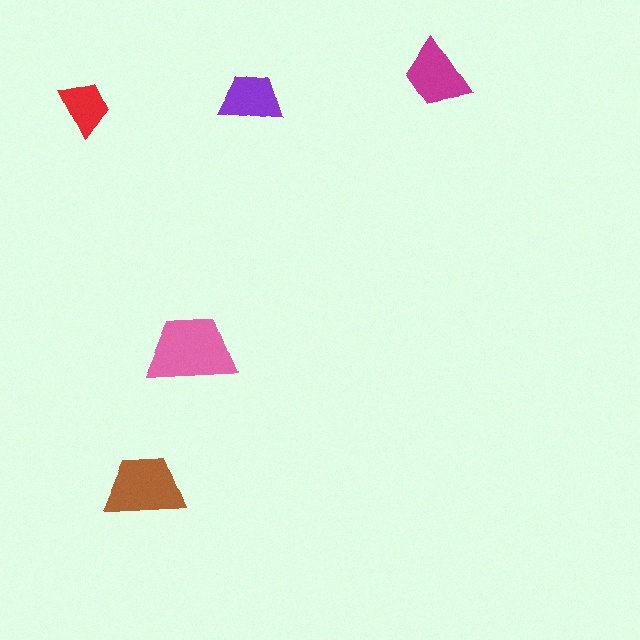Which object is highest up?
The magenta trapezoid is topmost.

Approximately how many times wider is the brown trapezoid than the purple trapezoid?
About 1.5 times wider.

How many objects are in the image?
There are 5 objects in the image.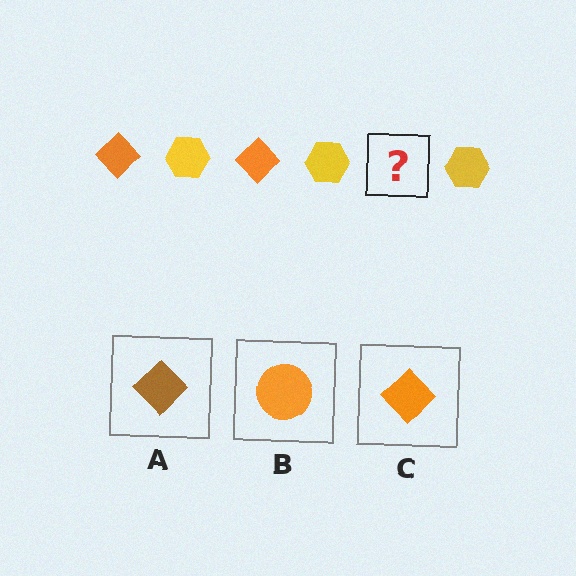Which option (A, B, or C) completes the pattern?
C.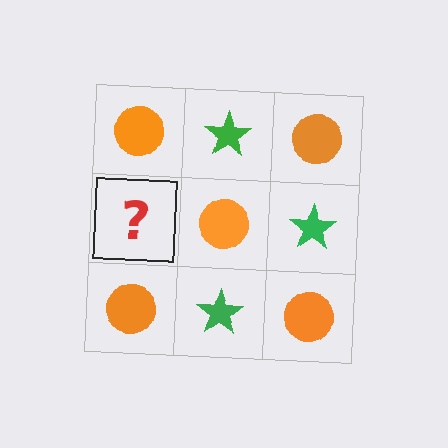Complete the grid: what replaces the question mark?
The question mark should be replaced with a green star.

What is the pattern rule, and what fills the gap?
The rule is that it alternates orange circle and green star in a checkerboard pattern. The gap should be filled with a green star.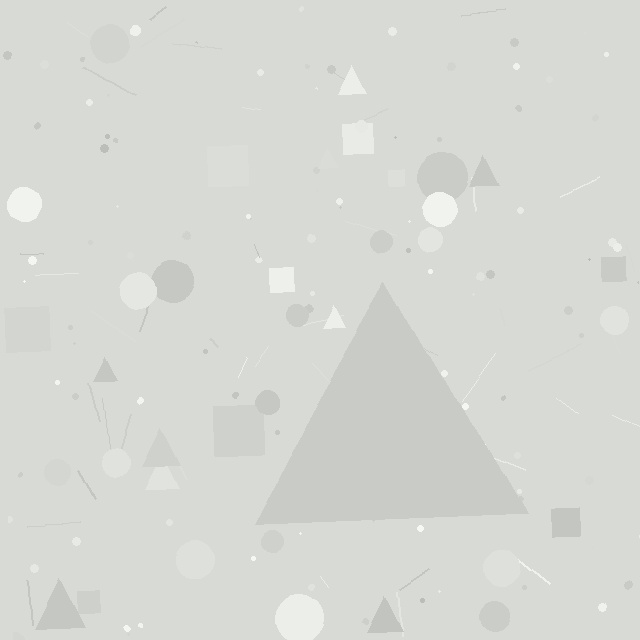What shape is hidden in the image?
A triangle is hidden in the image.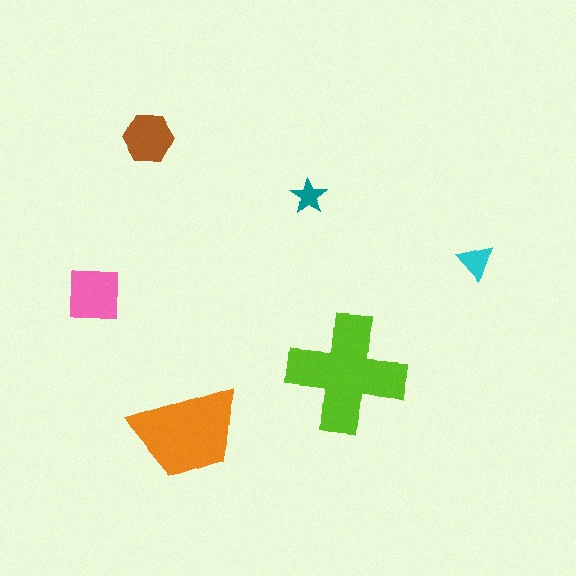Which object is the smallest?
The teal star.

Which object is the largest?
The lime cross.